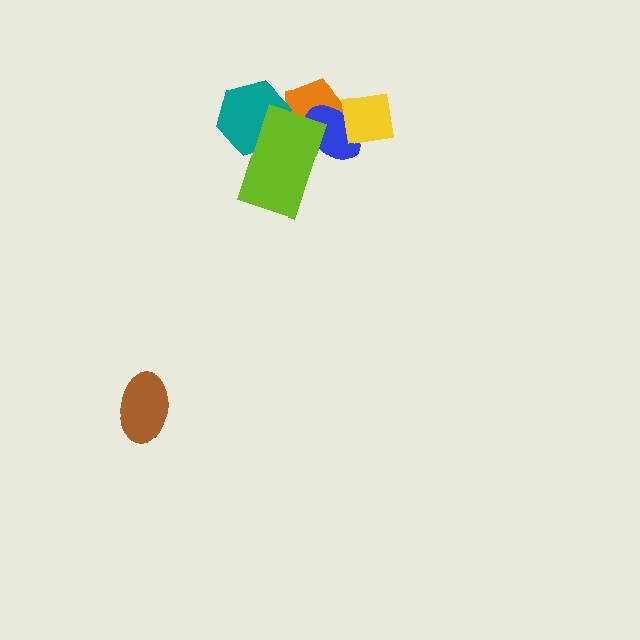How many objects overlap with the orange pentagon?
5 objects overlap with the orange pentagon.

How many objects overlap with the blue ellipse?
4 objects overlap with the blue ellipse.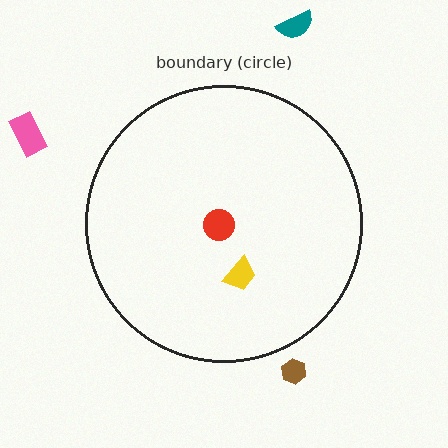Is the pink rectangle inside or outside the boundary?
Outside.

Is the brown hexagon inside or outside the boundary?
Outside.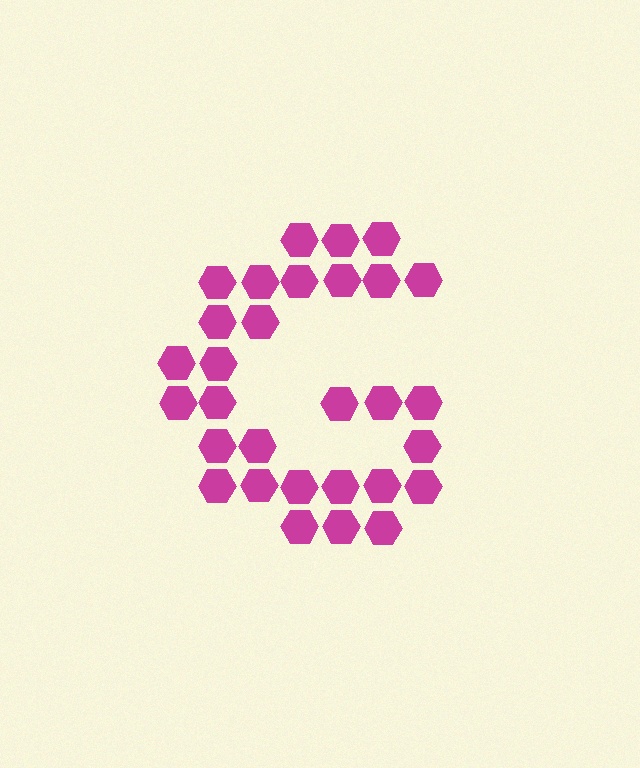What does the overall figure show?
The overall figure shows the letter G.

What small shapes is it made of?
It is made of small hexagons.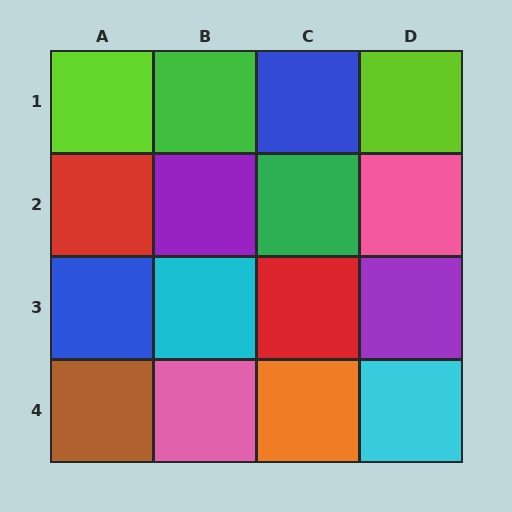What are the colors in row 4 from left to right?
Brown, pink, orange, cyan.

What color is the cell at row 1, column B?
Green.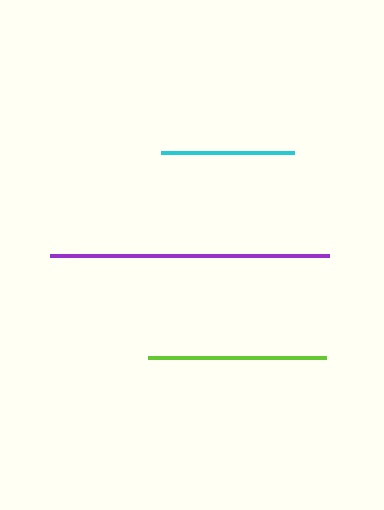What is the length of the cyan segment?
The cyan segment is approximately 133 pixels long.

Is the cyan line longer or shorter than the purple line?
The purple line is longer than the cyan line.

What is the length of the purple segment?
The purple segment is approximately 280 pixels long.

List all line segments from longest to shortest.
From longest to shortest: purple, lime, cyan.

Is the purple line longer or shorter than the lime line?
The purple line is longer than the lime line.